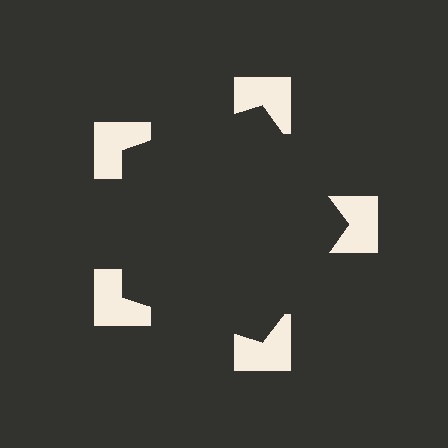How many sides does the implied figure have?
5 sides.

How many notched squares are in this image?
There are 5 — one at each vertex of the illusory pentagon.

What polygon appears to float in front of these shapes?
An illusory pentagon — its edges are inferred from the aligned wedge cuts in the notched squares, not physically drawn.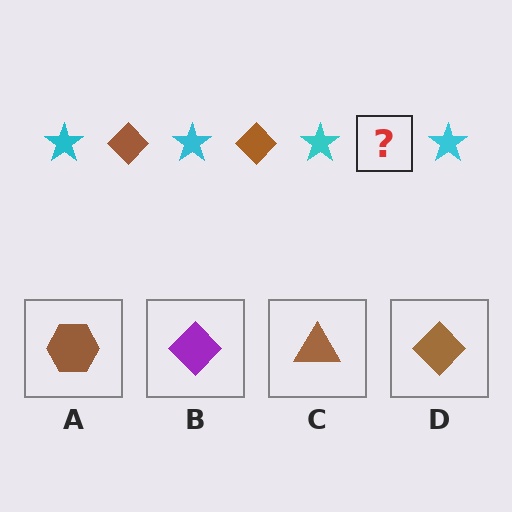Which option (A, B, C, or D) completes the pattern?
D.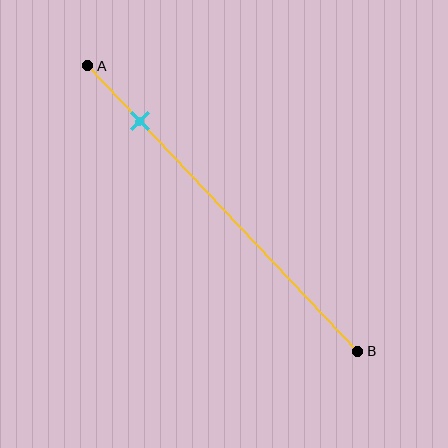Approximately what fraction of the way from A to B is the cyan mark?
The cyan mark is approximately 20% of the way from A to B.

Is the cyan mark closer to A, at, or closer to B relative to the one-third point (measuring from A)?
The cyan mark is closer to point A than the one-third point of segment AB.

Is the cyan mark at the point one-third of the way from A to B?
No, the mark is at about 20% from A, not at the 33% one-third point.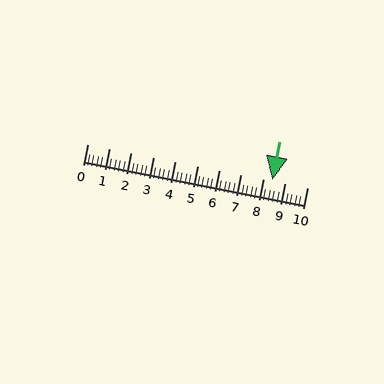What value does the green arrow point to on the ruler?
The green arrow points to approximately 8.4.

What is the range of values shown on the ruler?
The ruler shows values from 0 to 10.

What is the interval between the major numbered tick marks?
The major tick marks are spaced 1 units apart.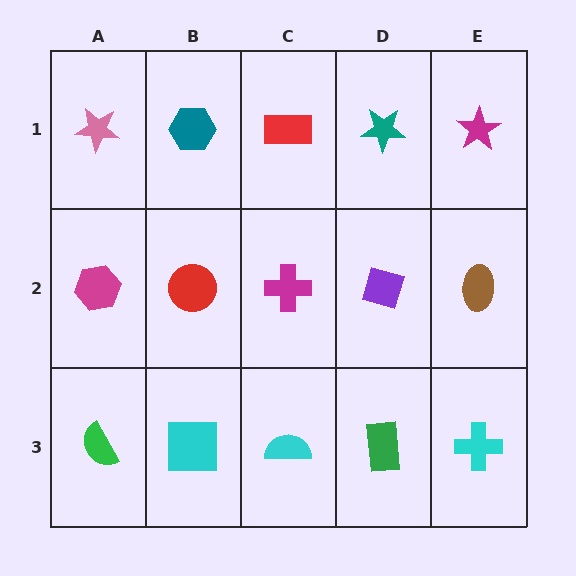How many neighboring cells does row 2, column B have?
4.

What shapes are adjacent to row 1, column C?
A magenta cross (row 2, column C), a teal hexagon (row 1, column B), a teal star (row 1, column D).